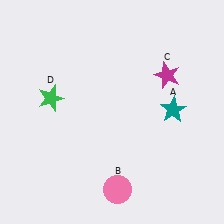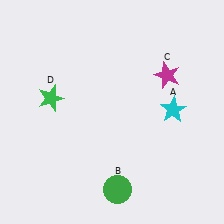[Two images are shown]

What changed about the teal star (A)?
In Image 1, A is teal. In Image 2, it changed to cyan.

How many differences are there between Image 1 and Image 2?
There are 2 differences between the two images.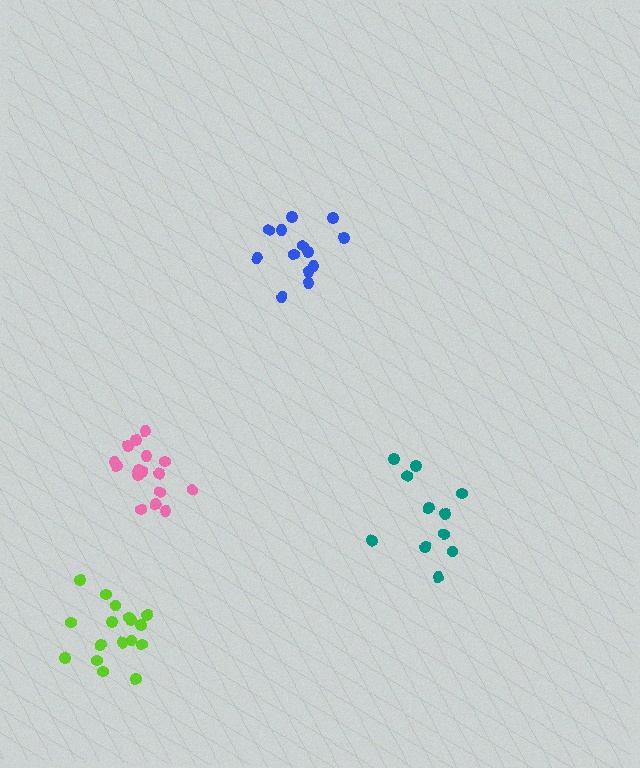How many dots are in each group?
Group 1: 16 dots, Group 2: 13 dots, Group 3: 17 dots, Group 4: 11 dots (57 total).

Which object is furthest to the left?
The lime cluster is leftmost.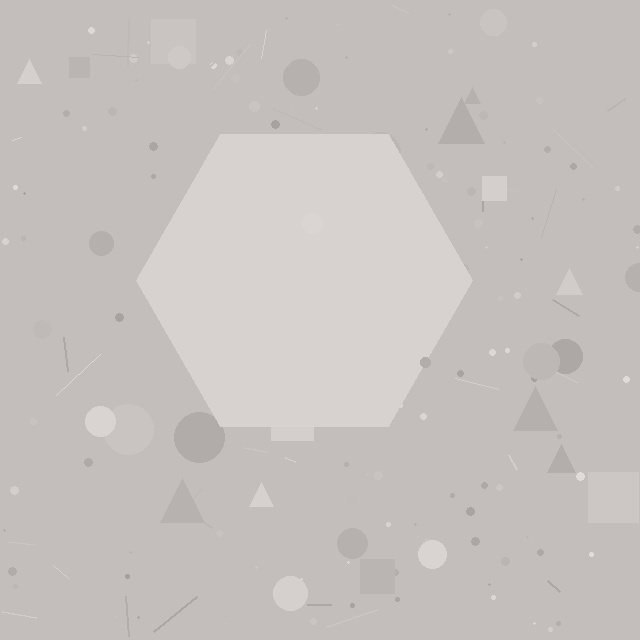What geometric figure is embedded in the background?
A hexagon is embedded in the background.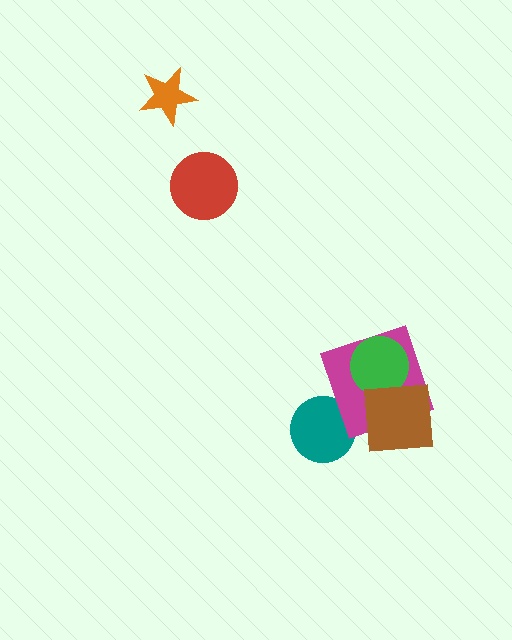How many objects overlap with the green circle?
2 objects overlap with the green circle.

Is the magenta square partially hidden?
Yes, it is partially covered by another shape.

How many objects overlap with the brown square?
2 objects overlap with the brown square.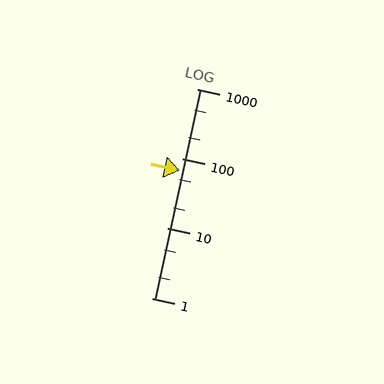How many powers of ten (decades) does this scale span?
The scale spans 3 decades, from 1 to 1000.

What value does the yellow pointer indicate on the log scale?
The pointer indicates approximately 67.